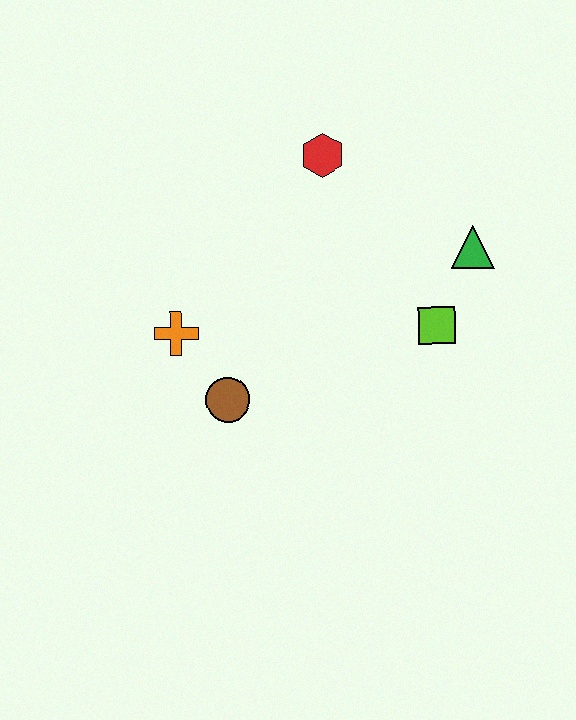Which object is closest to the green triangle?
The lime square is closest to the green triangle.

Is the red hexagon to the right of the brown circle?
Yes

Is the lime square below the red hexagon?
Yes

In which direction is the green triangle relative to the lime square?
The green triangle is above the lime square.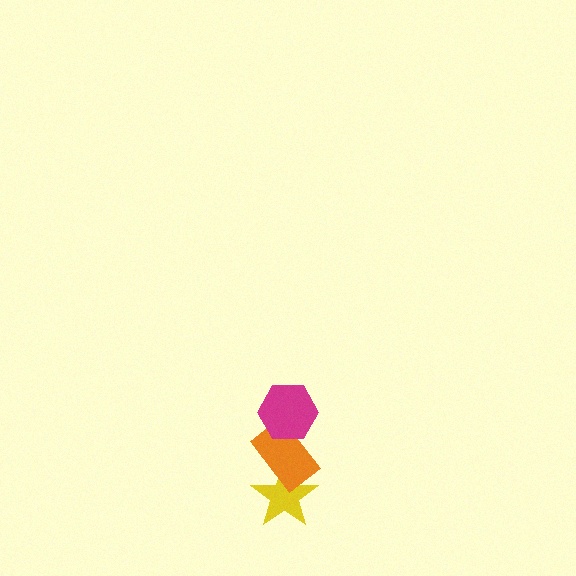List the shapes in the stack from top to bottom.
From top to bottom: the magenta hexagon, the orange rectangle, the yellow star.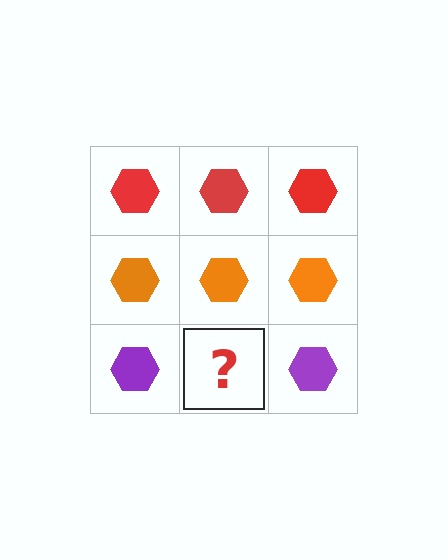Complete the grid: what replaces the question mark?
The question mark should be replaced with a purple hexagon.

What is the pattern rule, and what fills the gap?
The rule is that each row has a consistent color. The gap should be filled with a purple hexagon.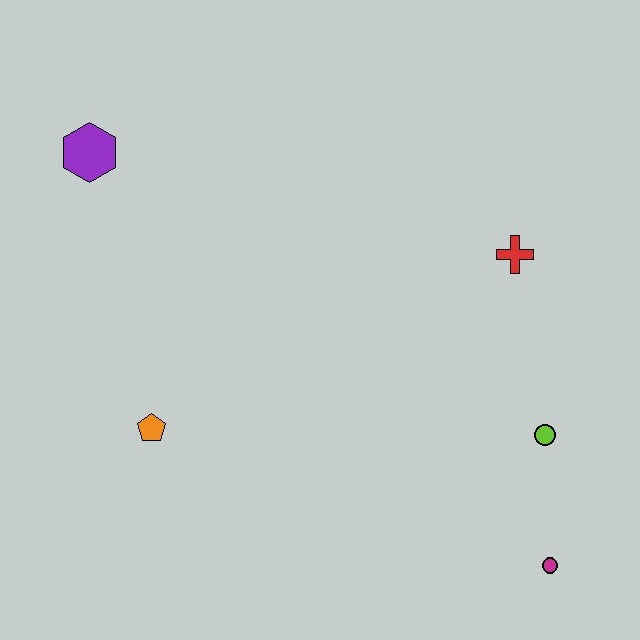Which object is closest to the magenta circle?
The lime circle is closest to the magenta circle.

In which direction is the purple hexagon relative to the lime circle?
The purple hexagon is to the left of the lime circle.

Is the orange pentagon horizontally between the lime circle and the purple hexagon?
Yes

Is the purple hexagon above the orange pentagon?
Yes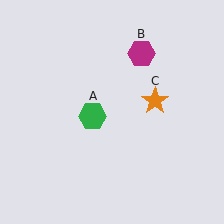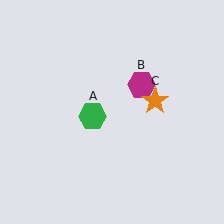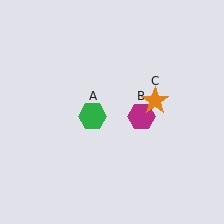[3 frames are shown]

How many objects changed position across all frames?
1 object changed position: magenta hexagon (object B).